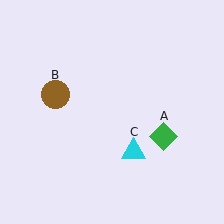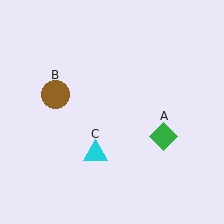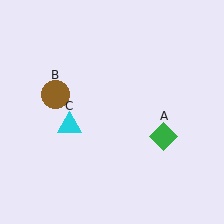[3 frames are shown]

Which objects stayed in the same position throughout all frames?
Green diamond (object A) and brown circle (object B) remained stationary.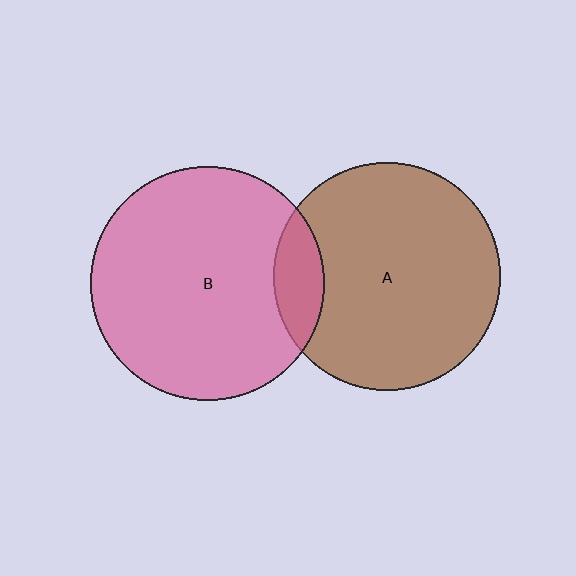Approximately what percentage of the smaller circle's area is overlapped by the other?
Approximately 10%.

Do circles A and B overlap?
Yes.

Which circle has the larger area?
Circle B (pink).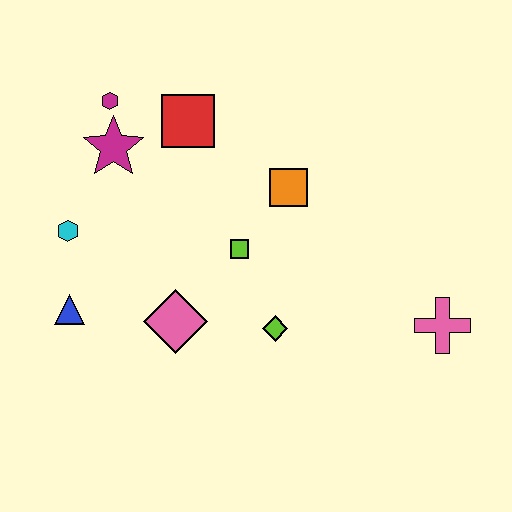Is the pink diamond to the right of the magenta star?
Yes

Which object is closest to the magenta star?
The magenta hexagon is closest to the magenta star.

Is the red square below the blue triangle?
No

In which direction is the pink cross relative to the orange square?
The pink cross is to the right of the orange square.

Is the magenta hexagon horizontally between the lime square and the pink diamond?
No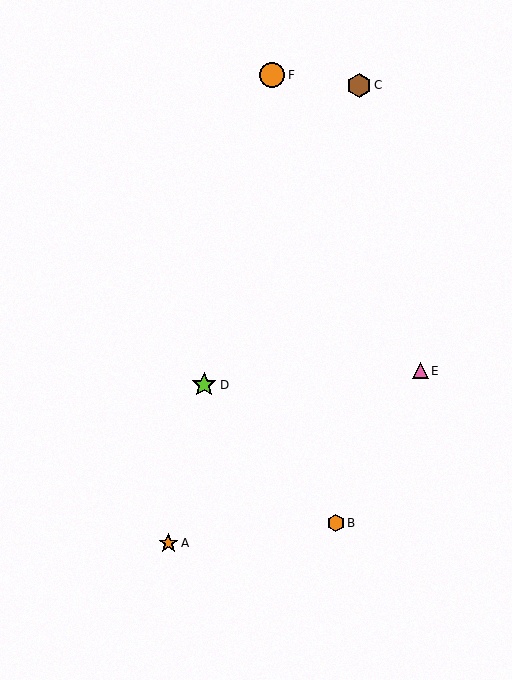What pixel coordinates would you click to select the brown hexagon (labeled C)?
Click at (359, 85) to select the brown hexagon C.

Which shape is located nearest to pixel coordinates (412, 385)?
The pink triangle (labeled E) at (420, 371) is nearest to that location.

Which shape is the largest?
The lime star (labeled D) is the largest.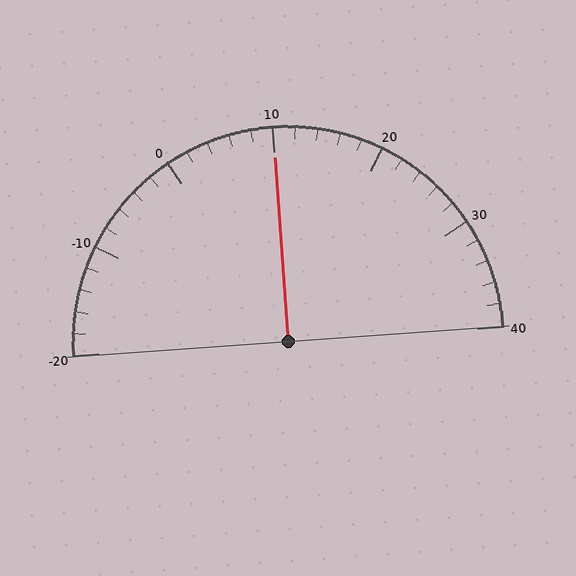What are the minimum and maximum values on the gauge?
The gauge ranges from -20 to 40.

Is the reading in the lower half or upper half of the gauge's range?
The reading is in the upper half of the range (-20 to 40).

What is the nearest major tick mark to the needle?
The nearest major tick mark is 10.